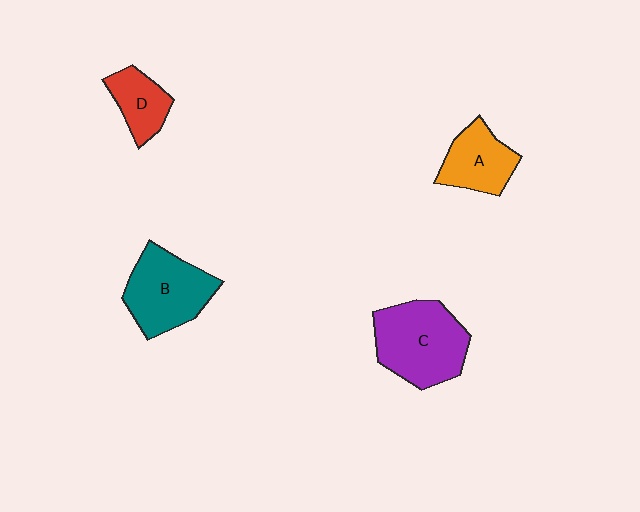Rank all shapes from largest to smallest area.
From largest to smallest: C (purple), B (teal), A (orange), D (red).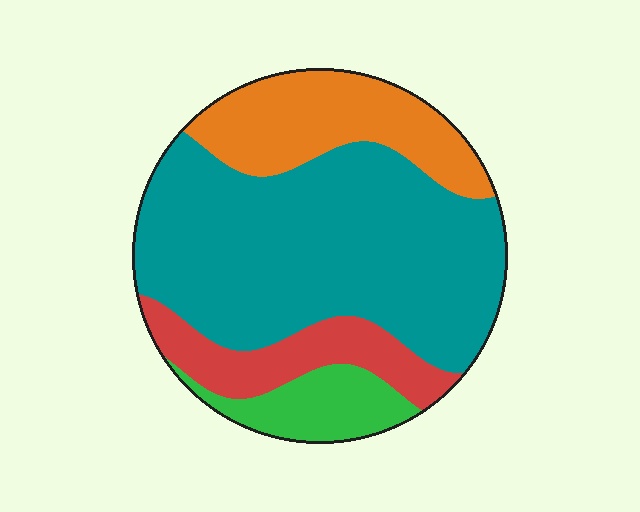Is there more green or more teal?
Teal.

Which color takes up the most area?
Teal, at roughly 55%.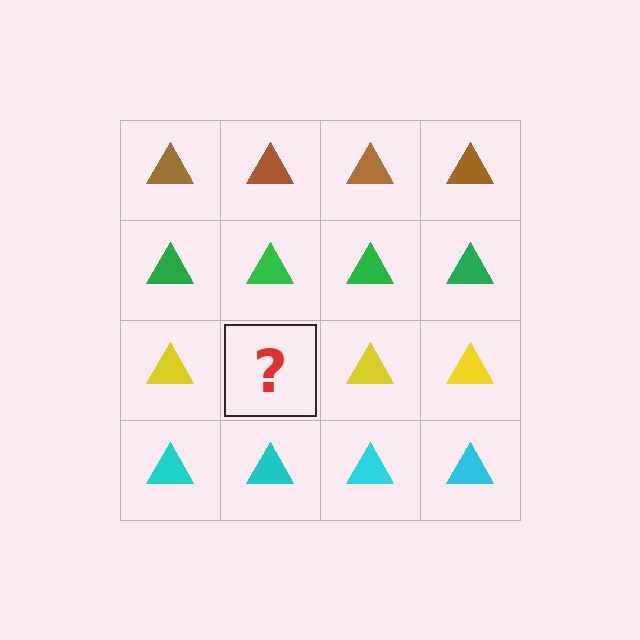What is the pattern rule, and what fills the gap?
The rule is that each row has a consistent color. The gap should be filled with a yellow triangle.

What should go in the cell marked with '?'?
The missing cell should contain a yellow triangle.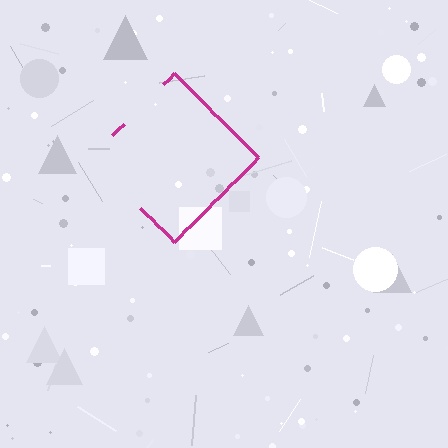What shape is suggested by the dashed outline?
The dashed outline suggests a diamond.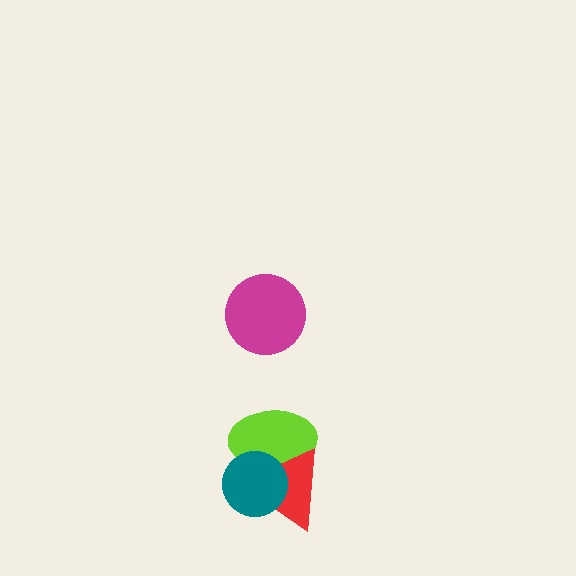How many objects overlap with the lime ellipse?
2 objects overlap with the lime ellipse.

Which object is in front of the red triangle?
The teal circle is in front of the red triangle.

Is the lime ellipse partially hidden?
Yes, it is partially covered by another shape.